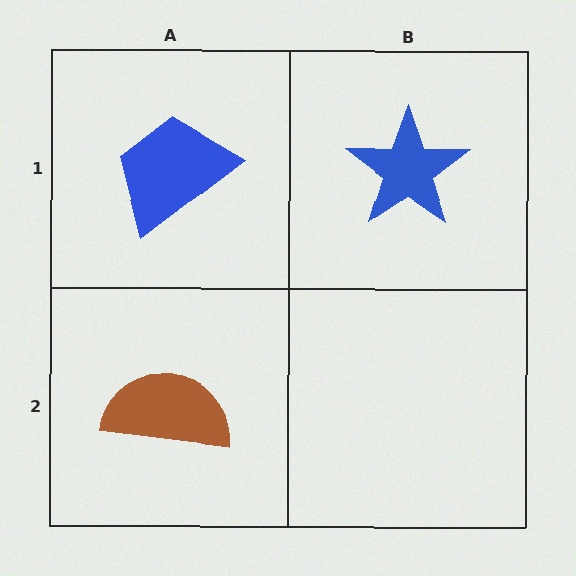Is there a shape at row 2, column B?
No, that cell is empty.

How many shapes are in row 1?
2 shapes.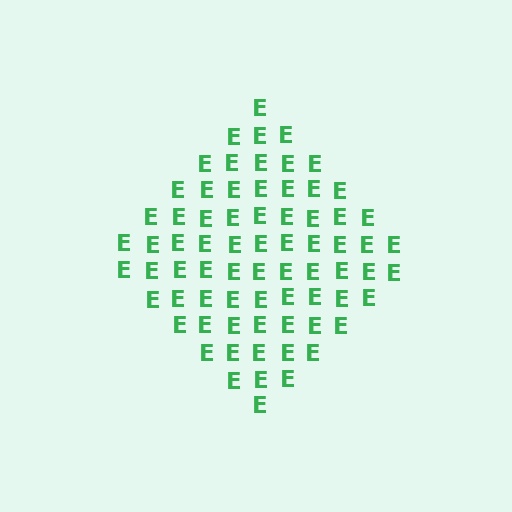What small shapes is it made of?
It is made of small letter E's.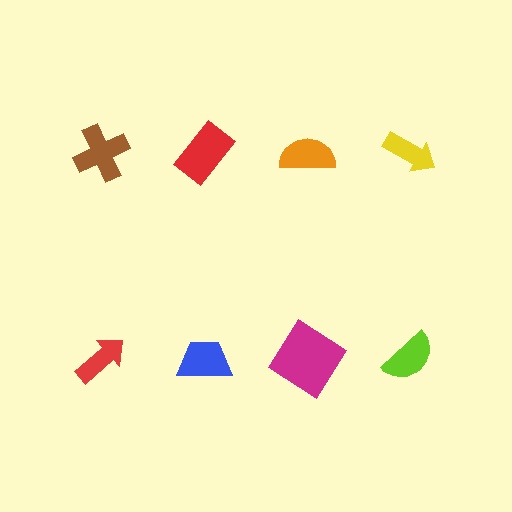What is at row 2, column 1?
A red arrow.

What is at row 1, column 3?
An orange semicircle.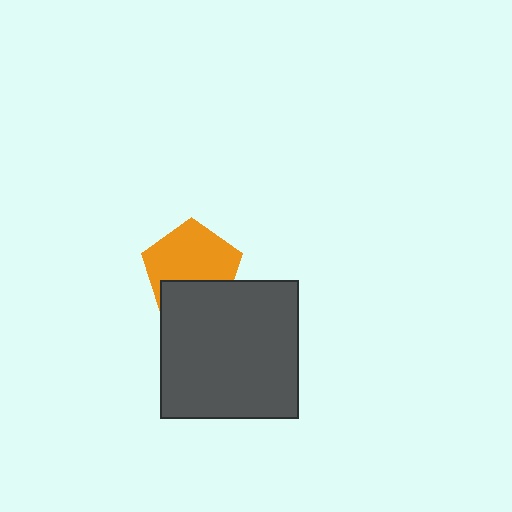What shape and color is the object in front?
The object in front is a dark gray square.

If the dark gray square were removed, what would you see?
You would see the complete orange pentagon.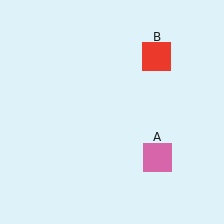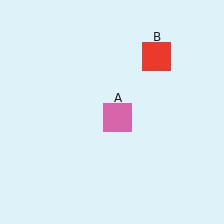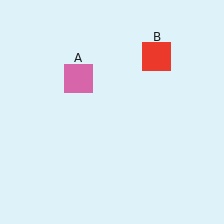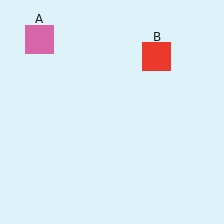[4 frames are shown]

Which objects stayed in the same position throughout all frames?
Red square (object B) remained stationary.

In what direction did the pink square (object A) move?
The pink square (object A) moved up and to the left.